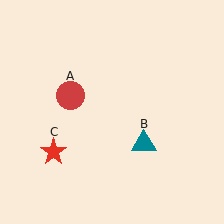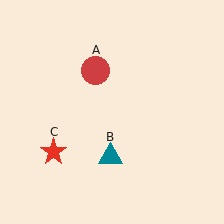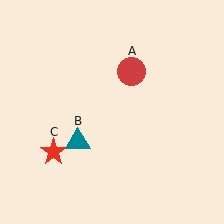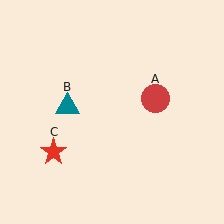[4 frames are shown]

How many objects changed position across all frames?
2 objects changed position: red circle (object A), teal triangle (object B).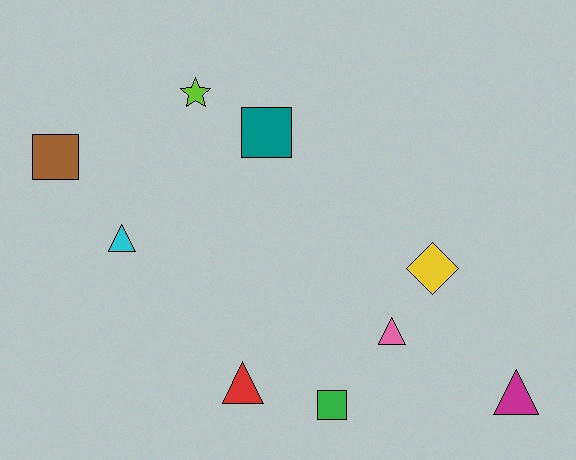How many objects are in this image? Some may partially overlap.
There are 9 objects.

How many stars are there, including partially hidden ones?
There is 1 star.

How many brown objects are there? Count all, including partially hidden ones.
There is 1 brown object.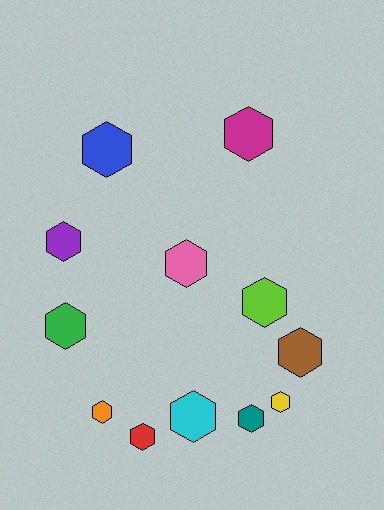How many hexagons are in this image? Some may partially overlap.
There are 12 hexagons.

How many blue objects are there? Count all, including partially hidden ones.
There is 1 blue object.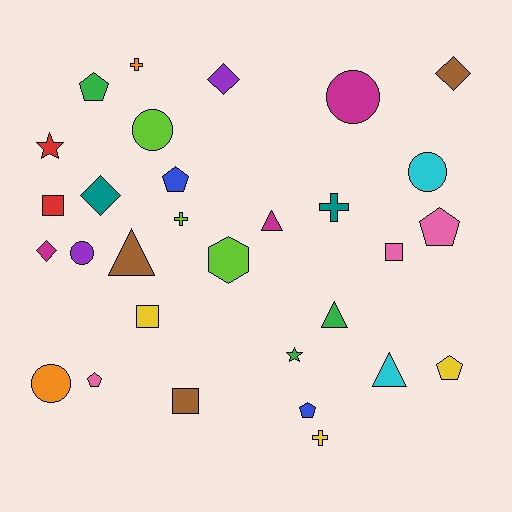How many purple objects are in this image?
There are 2 purple objects.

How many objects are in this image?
There are 30 objects.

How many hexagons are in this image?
There is 1 hexagon.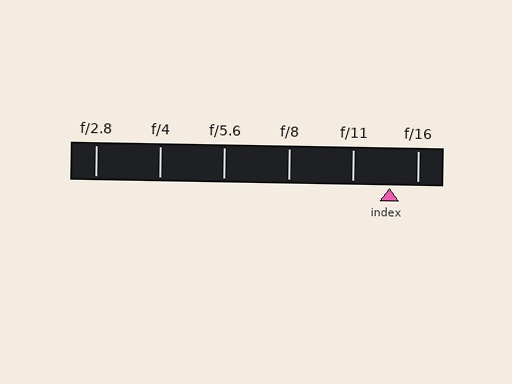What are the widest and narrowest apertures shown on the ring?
The widest aperture shown is f/2.8 and the narrowest is f/16.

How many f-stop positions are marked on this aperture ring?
There are 6 f-stop positions marked.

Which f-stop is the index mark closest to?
The index mark is closest to f/16.